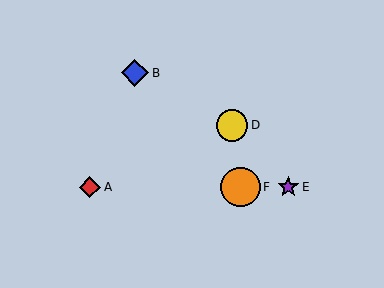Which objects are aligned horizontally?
Objects A, C, E, F are aligned horizontally.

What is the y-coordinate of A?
Object A is at y≈187.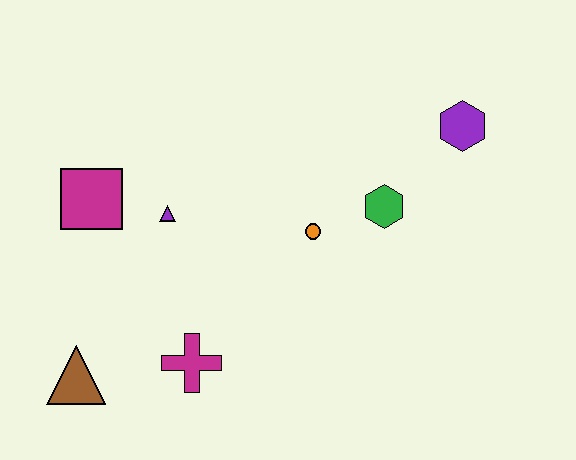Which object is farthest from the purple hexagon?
The brown triangle is farthest from the purple hexagon.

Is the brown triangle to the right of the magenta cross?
No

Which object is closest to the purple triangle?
The magenta square is closest to the purple triangle.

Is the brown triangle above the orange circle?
No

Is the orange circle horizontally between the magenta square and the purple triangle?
No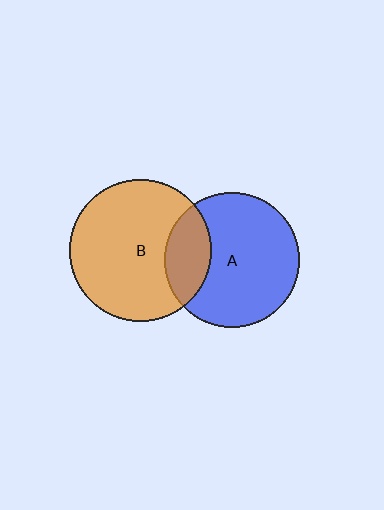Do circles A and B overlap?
Yes.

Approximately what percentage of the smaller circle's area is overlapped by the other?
Approximately 25%.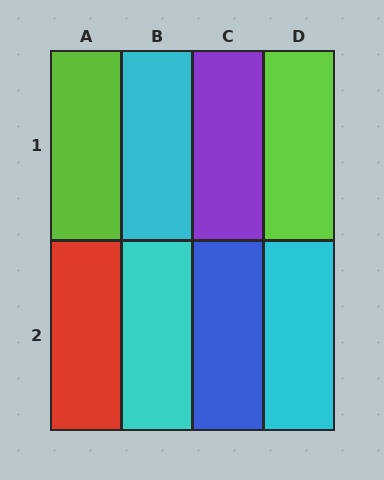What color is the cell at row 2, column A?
Red.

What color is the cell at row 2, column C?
Blue.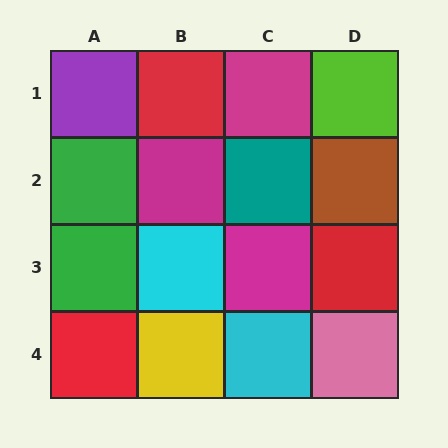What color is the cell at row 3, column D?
Red.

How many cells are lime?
1 cell is lime.